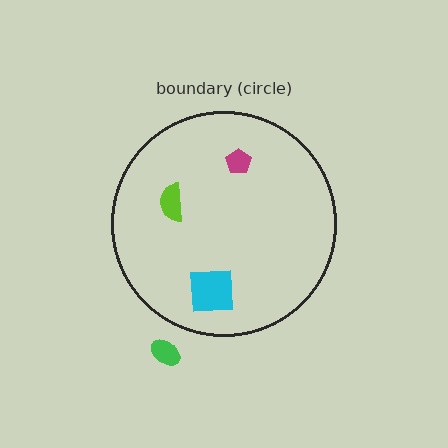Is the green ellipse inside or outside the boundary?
Outside.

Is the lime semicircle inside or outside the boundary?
Inside.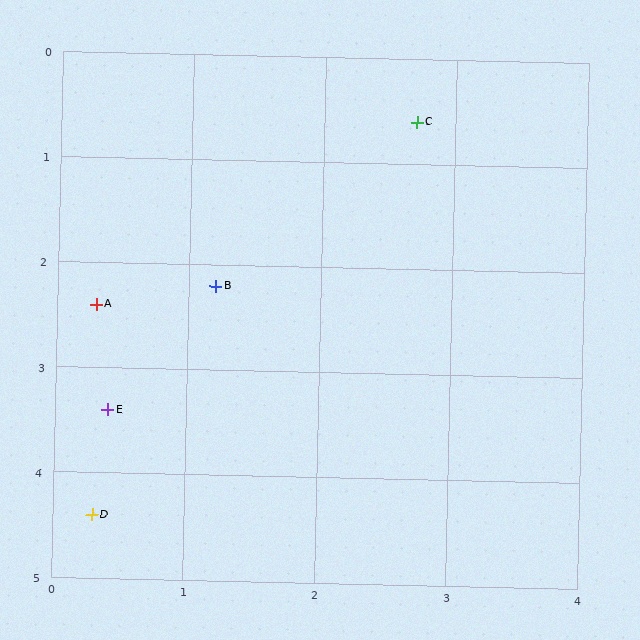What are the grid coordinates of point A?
Point A is at approximately (0.3, 2.4).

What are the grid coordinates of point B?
Point B is at approximately (1.2, 2.2).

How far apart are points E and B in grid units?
Points E and B are about 1.4 grid units apart.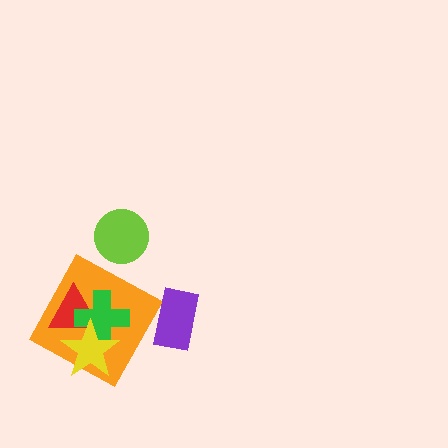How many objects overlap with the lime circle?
0 objects overlap with the lime circle.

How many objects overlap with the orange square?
3 objects overlap with the orange square.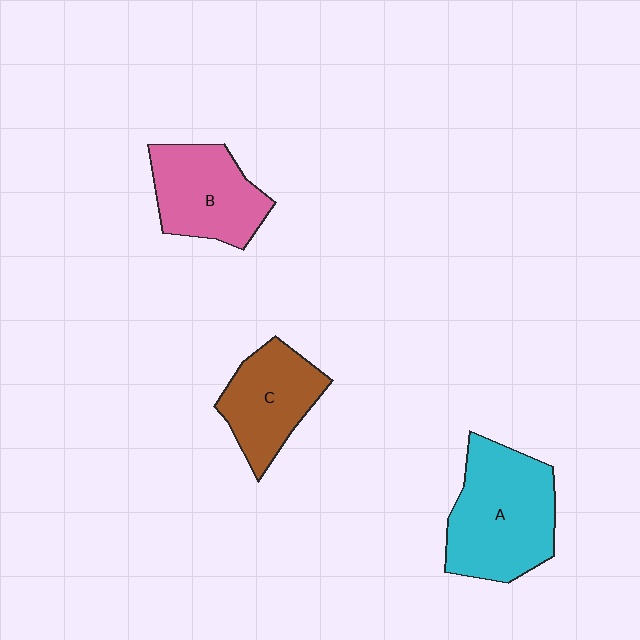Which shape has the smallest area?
Shape C (brown).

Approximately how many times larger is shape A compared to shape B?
Approximately 1.4 times.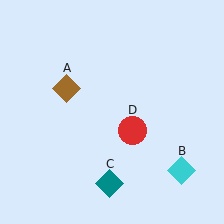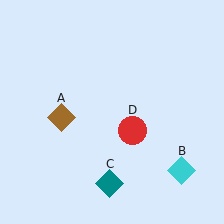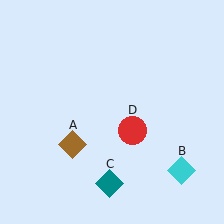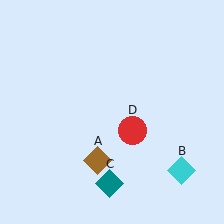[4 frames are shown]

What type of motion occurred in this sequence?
The brown diamond (object A) rotated counterclockwise around the center of the scene.